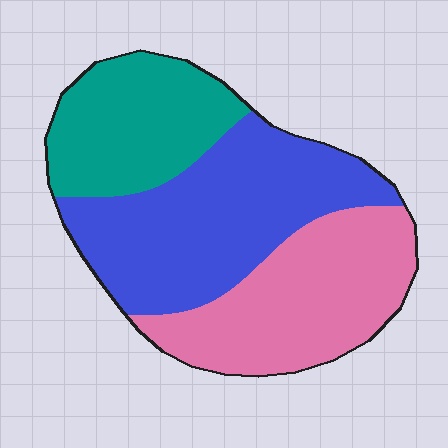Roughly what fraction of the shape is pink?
Pink covers roughly 35% of the shape.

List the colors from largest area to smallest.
From largest to smallest: blue, pink, teal.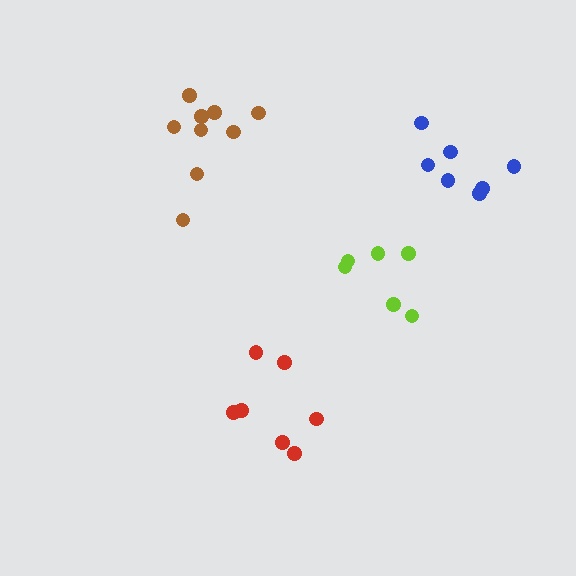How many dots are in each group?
Group 1: 7 dots, Group 2: 9 dots, Group 3: 7 dots, Group 4: 6 dots (29 total).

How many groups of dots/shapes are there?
There are 4 groups.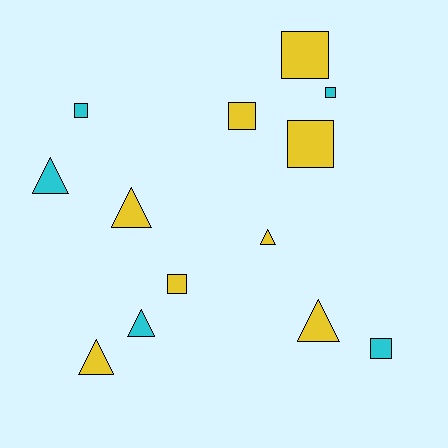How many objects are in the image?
There are 13 objects.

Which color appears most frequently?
Yellow, with 8 objects.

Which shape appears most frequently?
Square, with 7 objects.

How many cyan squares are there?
There are 3 cyan squares.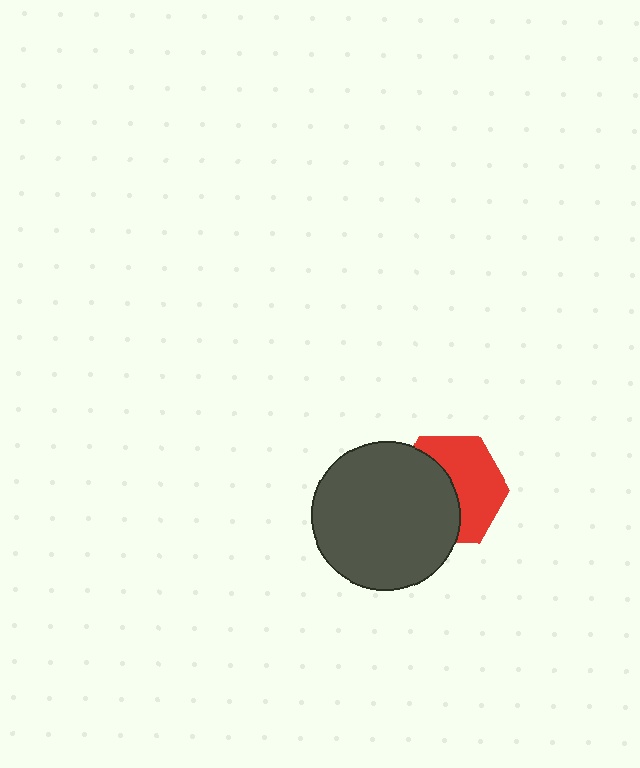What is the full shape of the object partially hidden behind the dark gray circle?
The partially hidden object is a red hexagon.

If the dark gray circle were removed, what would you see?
You would see the complete red hexagon.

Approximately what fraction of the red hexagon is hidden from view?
Roughly 48% of the red hexagon is hidden behind the dark gray circle.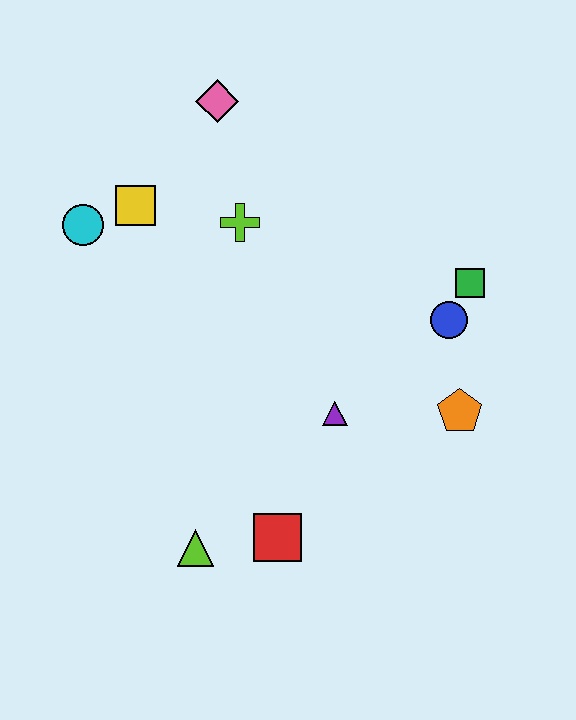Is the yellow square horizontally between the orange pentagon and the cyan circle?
Yes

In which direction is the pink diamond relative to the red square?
The pink diamond is above the red square.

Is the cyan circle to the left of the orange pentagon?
Yes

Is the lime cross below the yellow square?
Yes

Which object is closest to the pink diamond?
The lime cross is closest to the pink diamond.